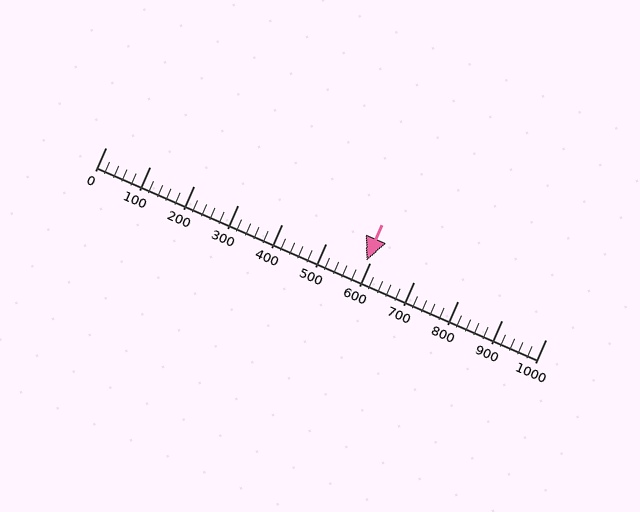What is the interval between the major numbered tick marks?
The major tick marks are spaced 100 units apart.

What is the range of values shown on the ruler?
The ruler shows values from 0 to 1000.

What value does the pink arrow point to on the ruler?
The pink arrow points to approximately 594.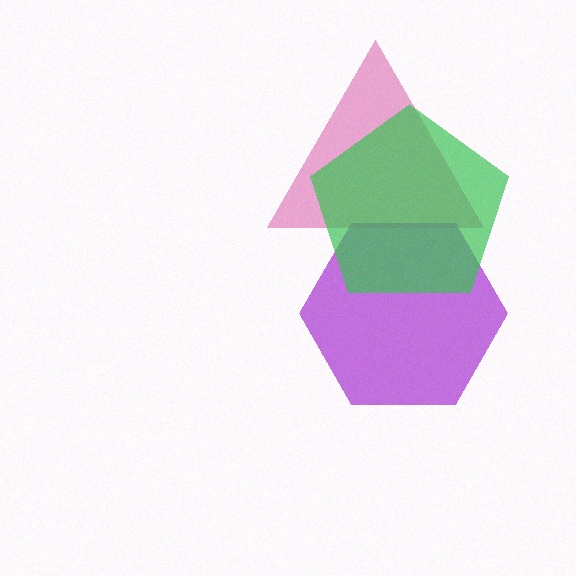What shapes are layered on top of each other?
The layered shapes are: a pink triangle, a purple hexagon, a green pentagon.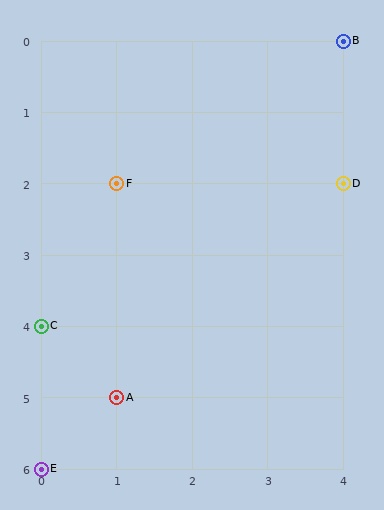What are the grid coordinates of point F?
Point F is at grid coordinates (1, 2).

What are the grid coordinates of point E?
Point E is at grid coordinates (0, 6).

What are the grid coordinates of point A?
Point A is at grid coordinates (1, 5).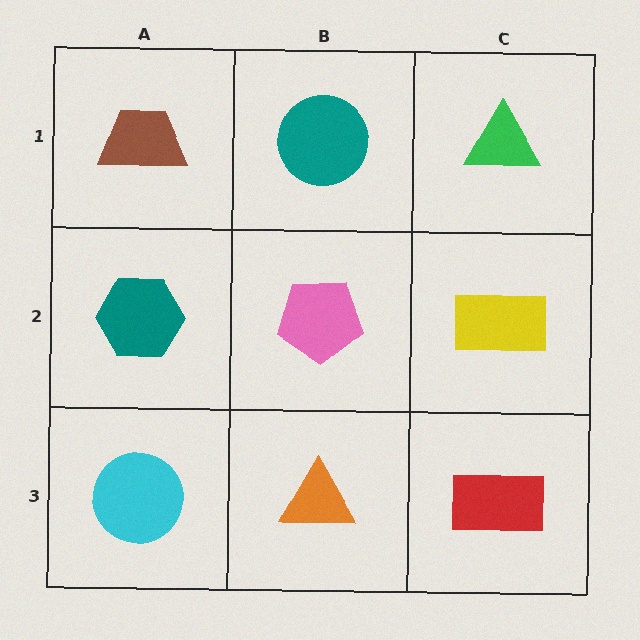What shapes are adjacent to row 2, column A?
A brown trapezoid (row 1, column A), a cyan circle (row 3, column A), a pink pentagon (row 2, column B).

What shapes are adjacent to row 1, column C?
A yellow rectangle (row 2, column C), a teal circle (row 1, column B).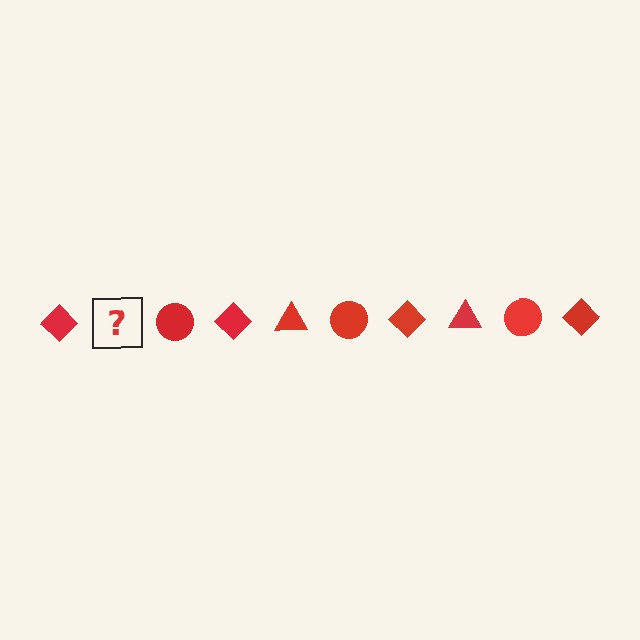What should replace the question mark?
The question mark should be replaced with a red triangle.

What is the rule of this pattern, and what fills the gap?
The rule is that the pattern cycles through diamond, triangle, circle shapes in red. The gap should be filled with a red triangle.